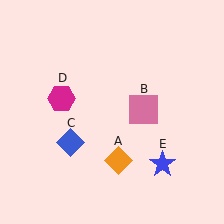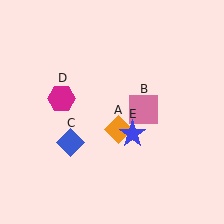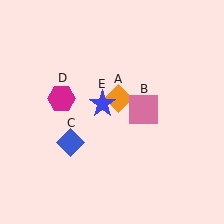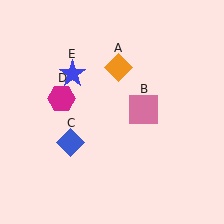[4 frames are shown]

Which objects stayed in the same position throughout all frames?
Pink square (object B) and blue diamond (object C) and magenta hexagon (object D) remained stationary.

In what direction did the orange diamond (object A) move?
The orange diamond (object A) moved up.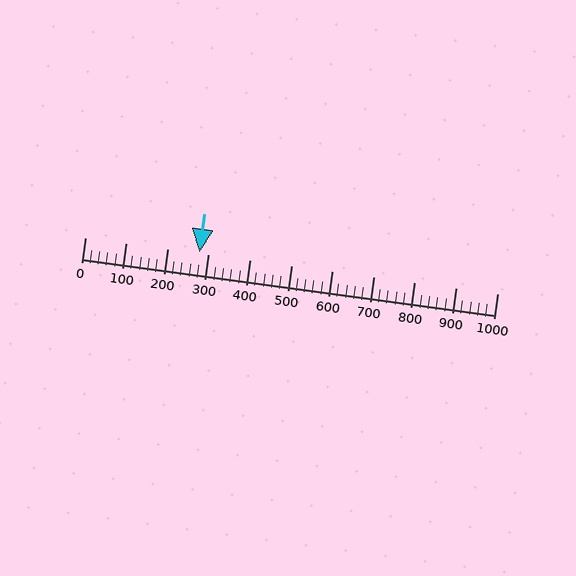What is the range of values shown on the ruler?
The ruler shows values from 0 to 1000.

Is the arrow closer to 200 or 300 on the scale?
The arrow is closer to 300.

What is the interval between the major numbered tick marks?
The major tick marks are spaced 100 units apart.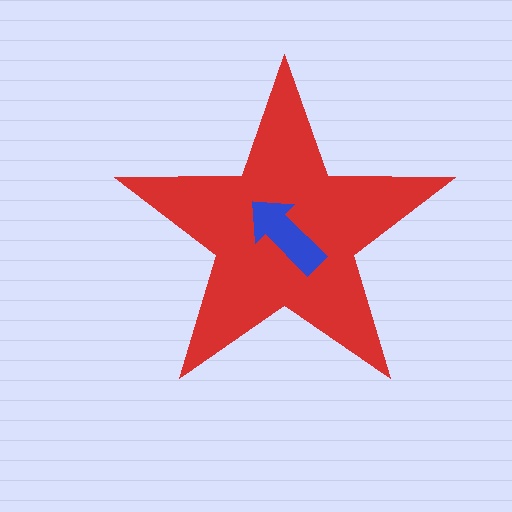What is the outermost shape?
The red star.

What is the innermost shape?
The blue arrow.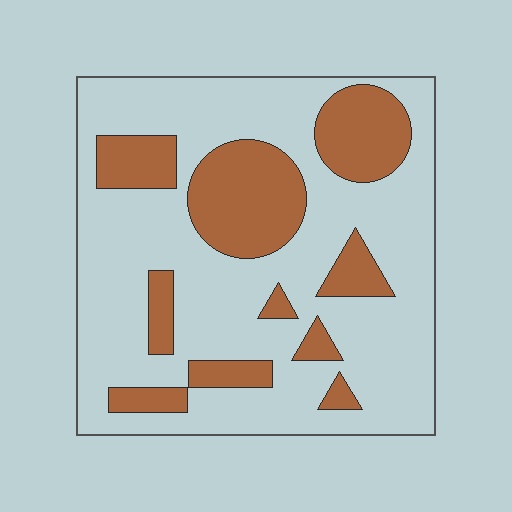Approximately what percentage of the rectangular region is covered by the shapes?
Approximately 30%.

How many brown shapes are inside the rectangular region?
10.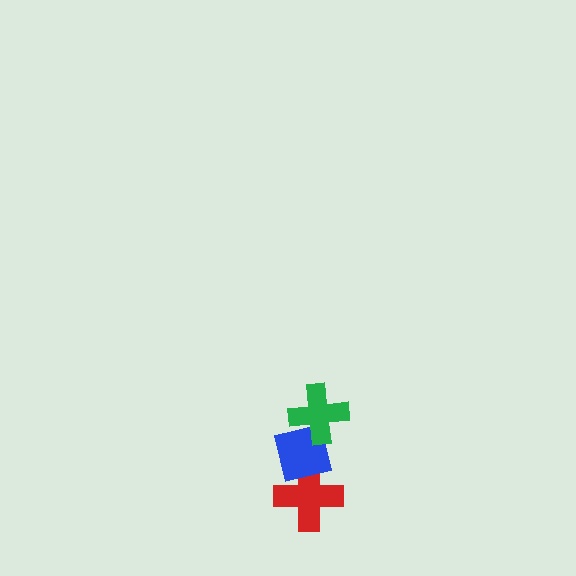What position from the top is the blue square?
The blue square is 2nd from the top.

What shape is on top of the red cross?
The blue square is on top of the red cross.